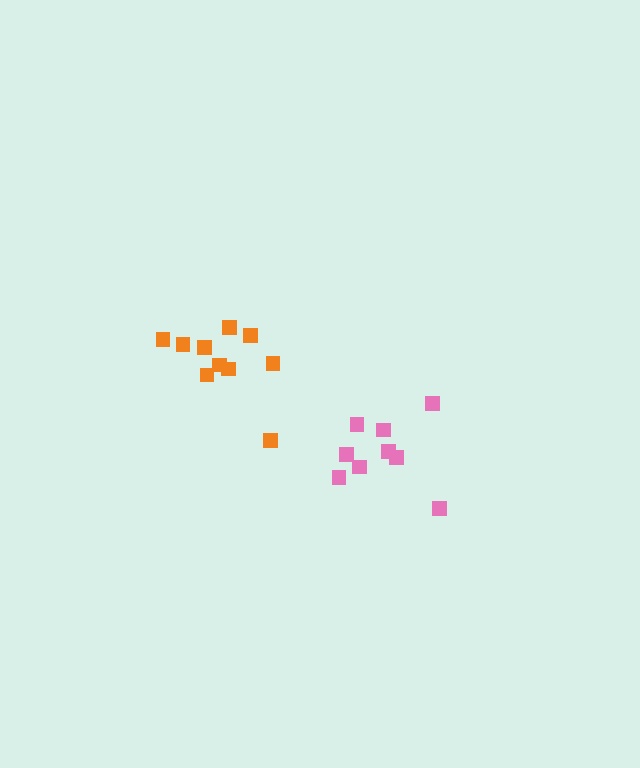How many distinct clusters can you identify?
There are 2 distinct clusters.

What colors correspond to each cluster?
The clusters are colored: pink, orange.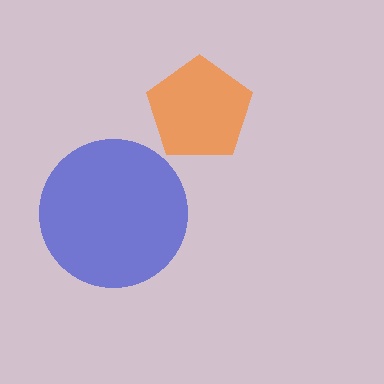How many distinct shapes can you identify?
There are 2 distinct shapes: a blue circle, an orange pentagon.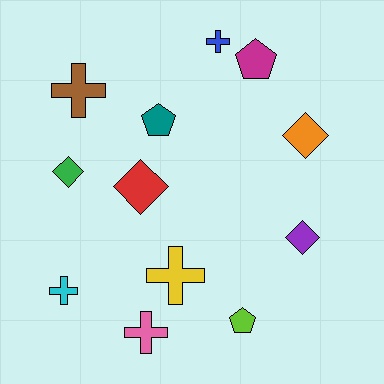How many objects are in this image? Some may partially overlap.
There are 12 objects.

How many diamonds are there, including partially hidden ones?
There are 4 diamonds.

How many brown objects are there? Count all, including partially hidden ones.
There is 1 brown object.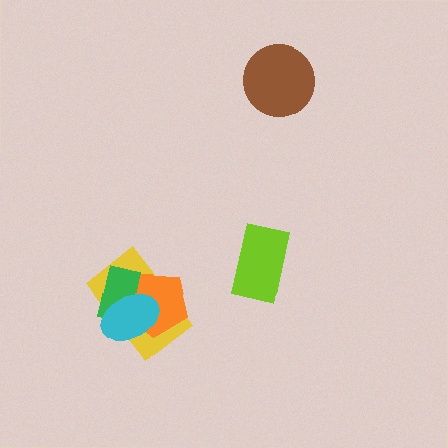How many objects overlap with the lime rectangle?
0 objects overlap with the lime rectangle.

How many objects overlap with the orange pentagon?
3 objects overlap with the orange pentagon.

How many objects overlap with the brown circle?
0 objects overlap with the brown circle.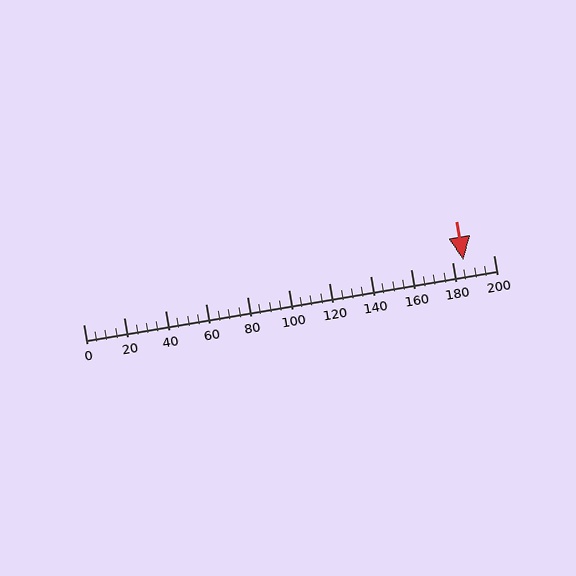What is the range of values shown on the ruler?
The ruler shows values from 0 to 200.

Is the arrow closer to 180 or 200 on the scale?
The arrow is closer to 180.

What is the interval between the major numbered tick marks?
The major tick marks are spaced 20 units apart.